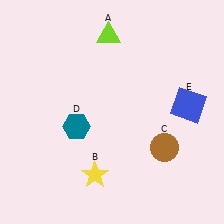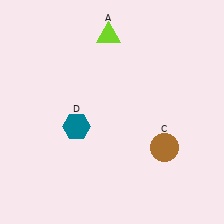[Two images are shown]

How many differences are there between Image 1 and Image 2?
There are 2 differences between the two images.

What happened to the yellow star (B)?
The yellow star (B) was removed in Image 2. It was in the bottom-left area of Image 1.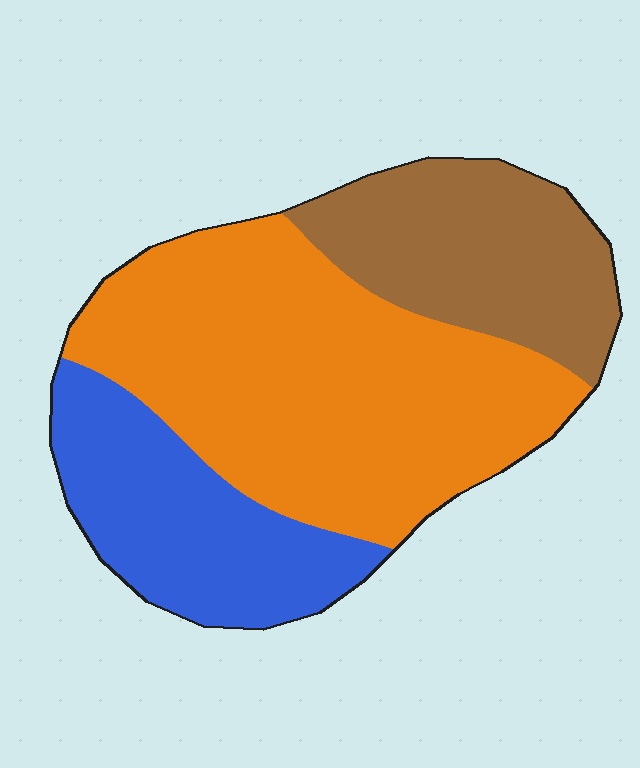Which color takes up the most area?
Orange, at roughly 50%.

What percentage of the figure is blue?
Blue takes up less than a quarter of the figure.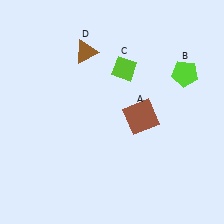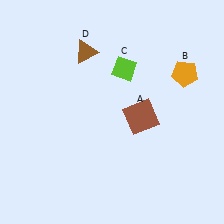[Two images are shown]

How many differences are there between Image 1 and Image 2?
There is 1 difference between the two images.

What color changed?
The pentagon (B) changed from lime in Image 1 to orange in Image 2.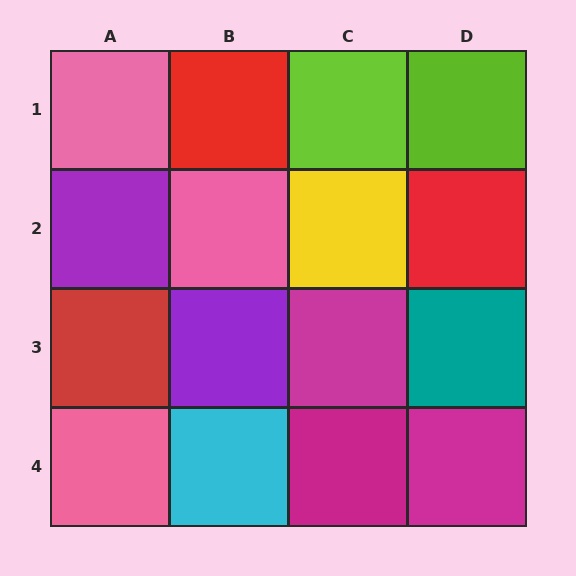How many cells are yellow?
1 cell is yellow.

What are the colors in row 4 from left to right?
Pink, cyan, magenta, magenta.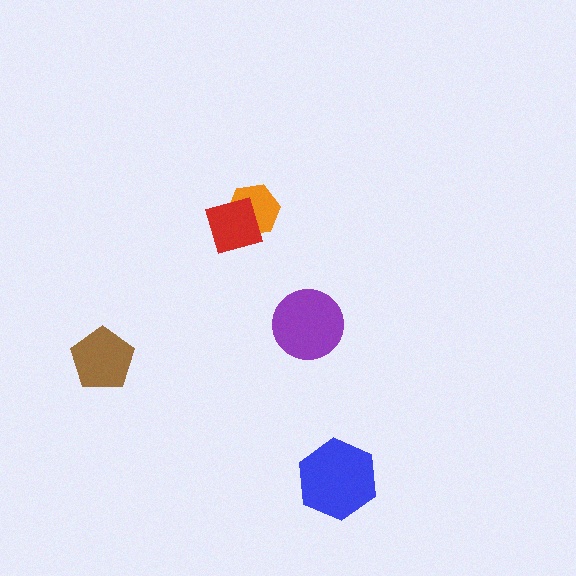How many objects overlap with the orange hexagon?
1 object overlaps with the orange hexagon.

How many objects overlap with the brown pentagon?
0 objects overlap with the brown pentagon.